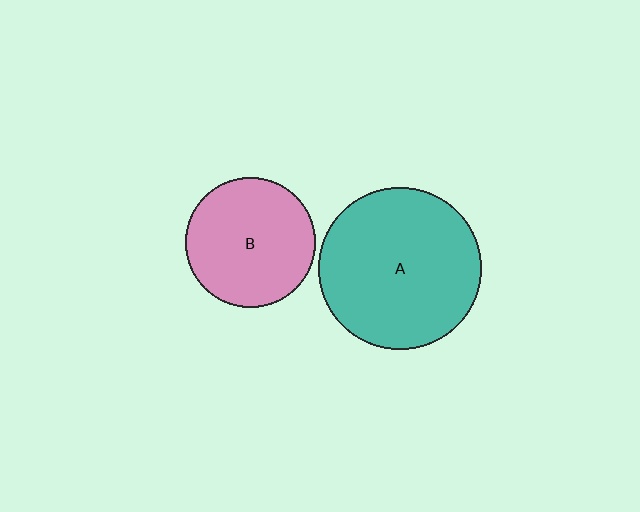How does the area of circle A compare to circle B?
Approximately 1.6 times.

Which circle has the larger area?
Circle A (teal).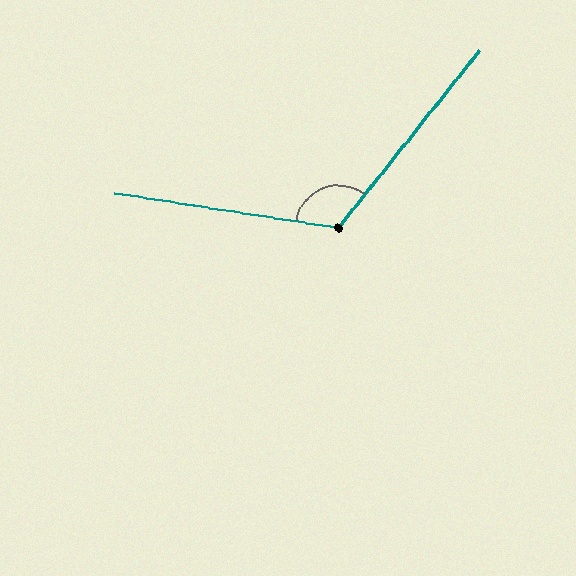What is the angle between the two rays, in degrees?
Approximately 120 degrees.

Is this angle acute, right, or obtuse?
It is obtuse.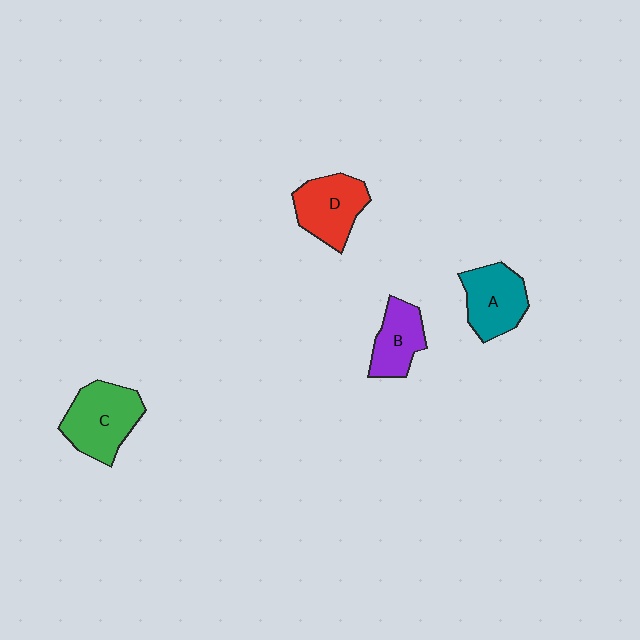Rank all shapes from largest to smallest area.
From largest to smallest: C (green), D (red), A (teal), B (purple).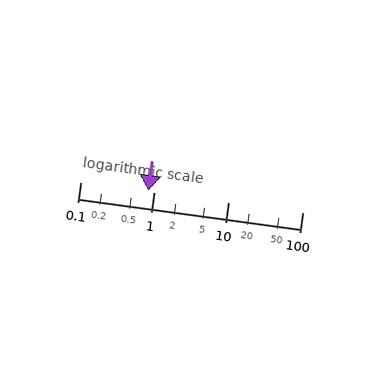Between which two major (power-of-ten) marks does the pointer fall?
The pointer is between 0.1 and 1.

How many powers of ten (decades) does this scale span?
The scale spans 3 decades, from 0.1 to 100.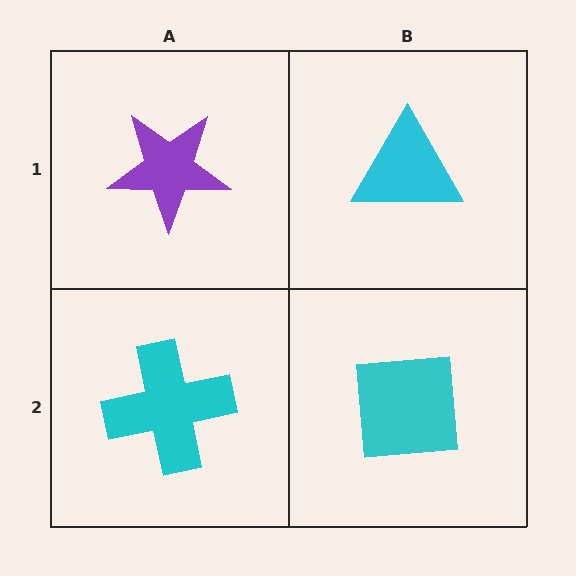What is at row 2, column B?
A cyan square.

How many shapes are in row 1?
2 shapes.